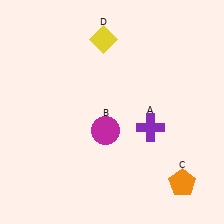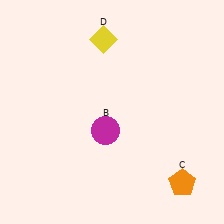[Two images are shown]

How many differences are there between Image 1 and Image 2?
There is 1 difference between the two images.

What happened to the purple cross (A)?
The purple cross (A) was removed in Image 2. It was in the bottom-right area of Image 1.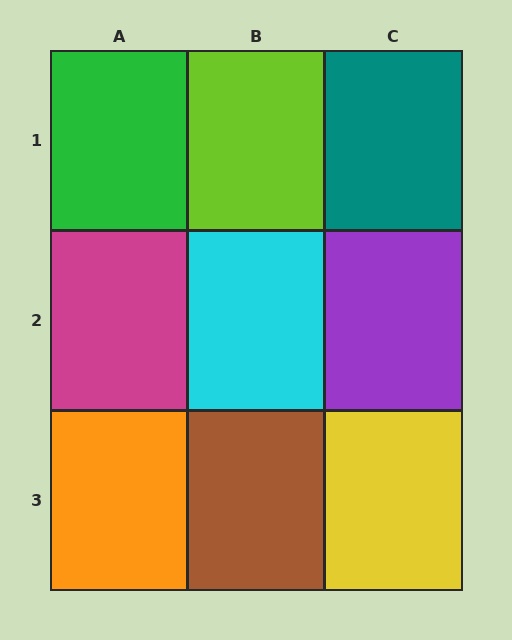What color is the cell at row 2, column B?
Cyan.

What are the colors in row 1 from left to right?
Green, lime, teal.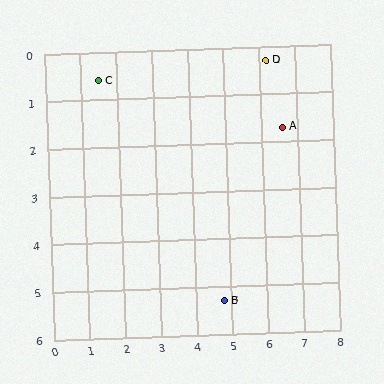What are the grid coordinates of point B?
Point B is at approximately (4.8, 5.3).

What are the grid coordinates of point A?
Point A is at approximately (6.6, 1.7).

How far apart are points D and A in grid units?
Points D and A are about 1.5 grid units apart.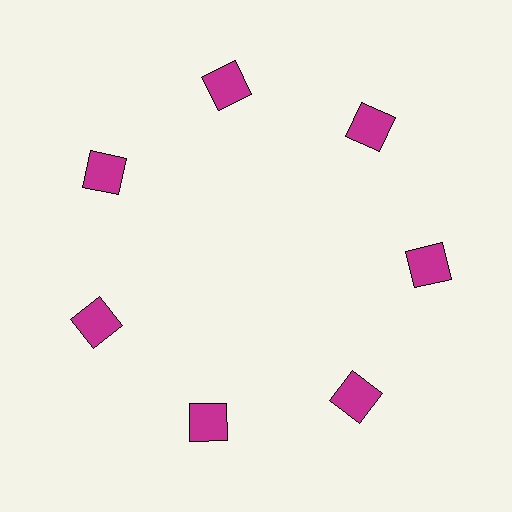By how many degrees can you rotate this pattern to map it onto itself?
The pattern maps onto itself every 51 degrees of rotation.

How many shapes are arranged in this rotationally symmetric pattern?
There are 7 shapes, arranged in 7 groups of 1.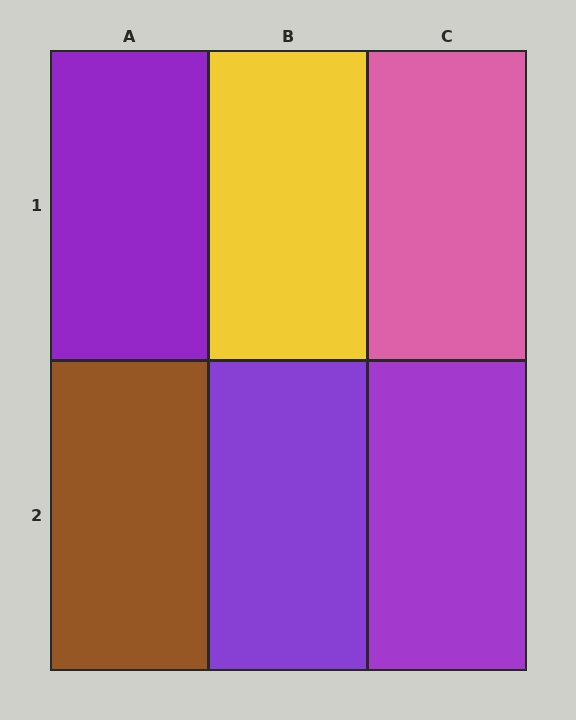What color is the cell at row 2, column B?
Purple.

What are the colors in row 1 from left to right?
Purple, yellow, pink.